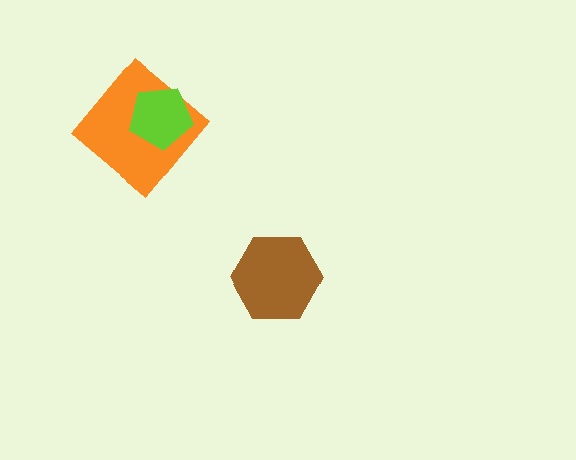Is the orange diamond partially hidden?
Yes, it is partially covered by another shape.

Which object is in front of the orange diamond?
The lime pentagon is in front of the orange diamond.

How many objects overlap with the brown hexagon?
0 objects overlap with the brown hexagon.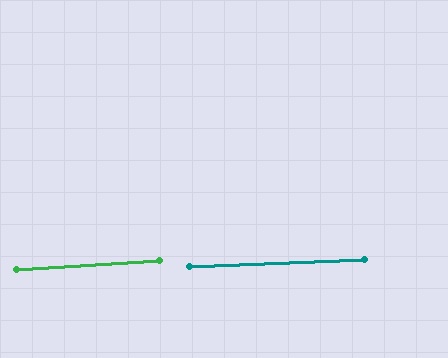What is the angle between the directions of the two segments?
Approximately 2 degrees.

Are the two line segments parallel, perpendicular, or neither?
Parallel — their directions differ by only 1.6°.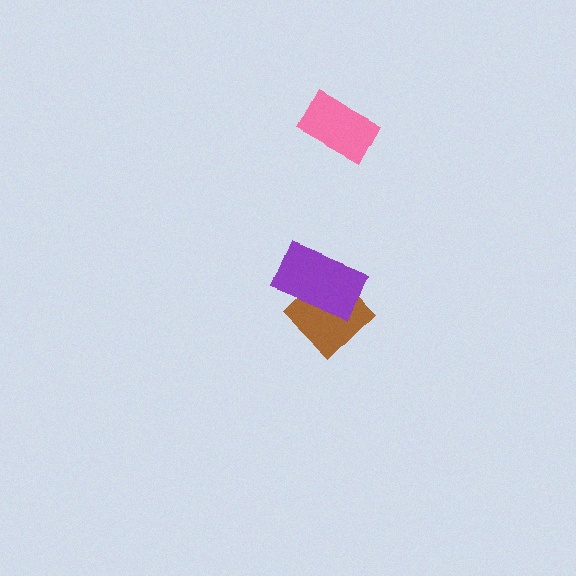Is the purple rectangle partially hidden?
No, no other shape covers it.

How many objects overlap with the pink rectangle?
0 objects overlap with the pink rectangle.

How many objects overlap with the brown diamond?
1 object overlaps with the brown diamond.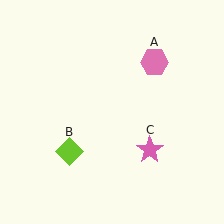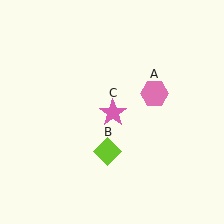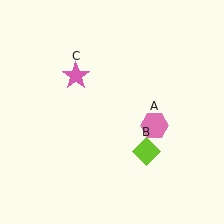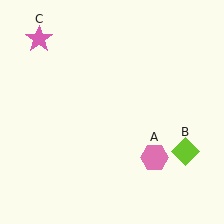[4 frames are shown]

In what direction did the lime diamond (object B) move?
The lime diamond (object B) moved right.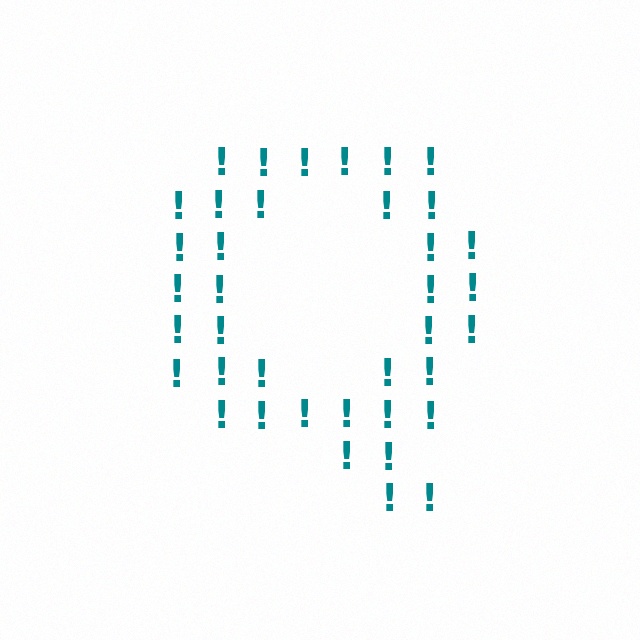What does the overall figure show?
The overall figure shows the letter Q.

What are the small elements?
The small elements are exclamation marks.